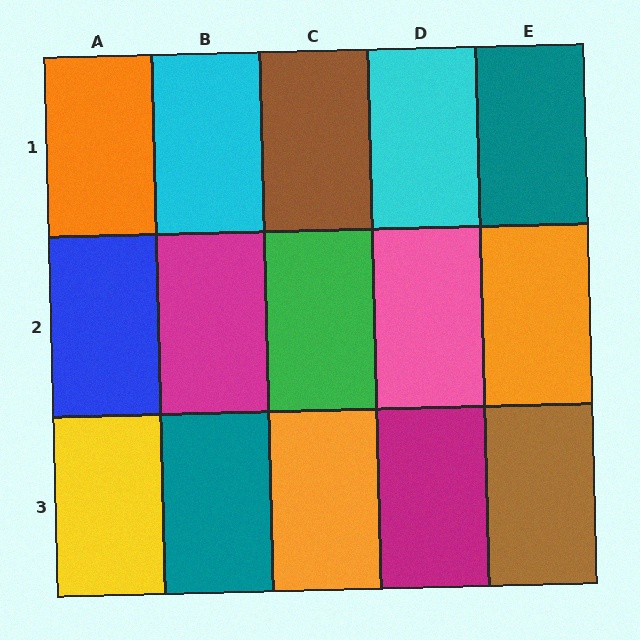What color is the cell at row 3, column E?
Brown.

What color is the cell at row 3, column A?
Yellow.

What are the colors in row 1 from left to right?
Orange, cyan, brown, cyan, teal.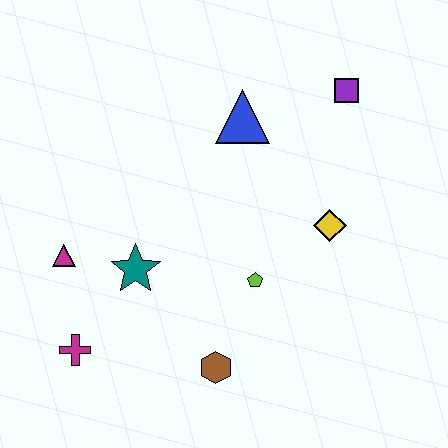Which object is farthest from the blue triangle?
The magenta cross is farthest from the blue triangle.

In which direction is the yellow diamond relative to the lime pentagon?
The yellow diamond is to the right of the lime pentagon.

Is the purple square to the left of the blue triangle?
No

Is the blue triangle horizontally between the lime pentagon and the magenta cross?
Yes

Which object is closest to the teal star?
The magenta triangle is closest to the teal star.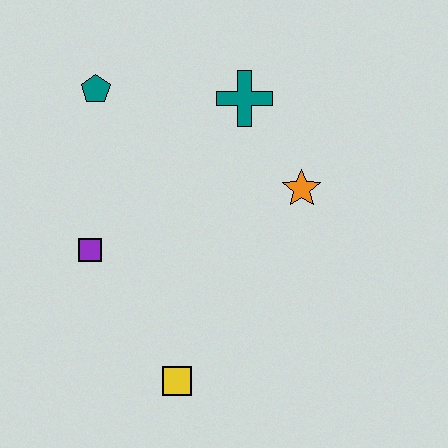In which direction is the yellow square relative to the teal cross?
The yellow square is below the teal cross.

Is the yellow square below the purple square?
Yes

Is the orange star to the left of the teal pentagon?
No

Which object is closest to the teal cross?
The orange star is closest to the teal cross.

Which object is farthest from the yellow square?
The teal pentagon is farthest from the yellow square.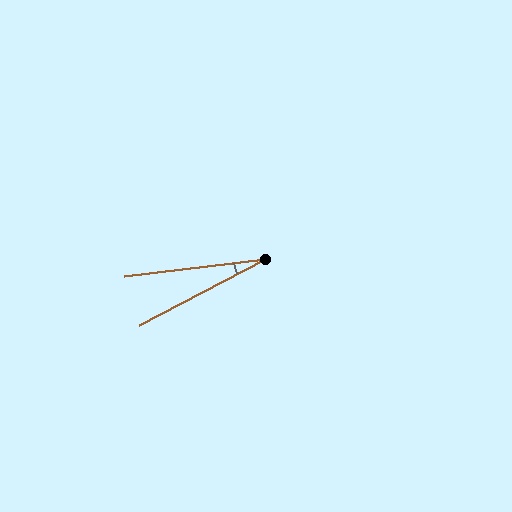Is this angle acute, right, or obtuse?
It is acute.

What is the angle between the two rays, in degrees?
Approximately 21 degrees.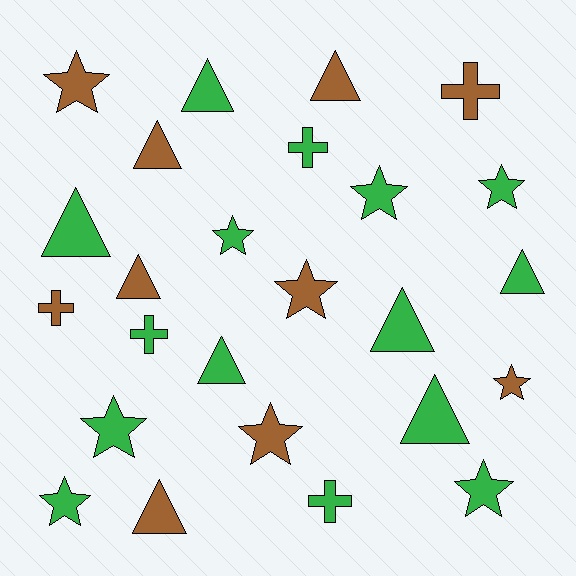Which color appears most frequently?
Green, with 15 objects.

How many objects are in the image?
There are 25 objects.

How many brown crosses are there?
There are 2 brown crosses.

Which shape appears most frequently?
Star, with 10 objects.